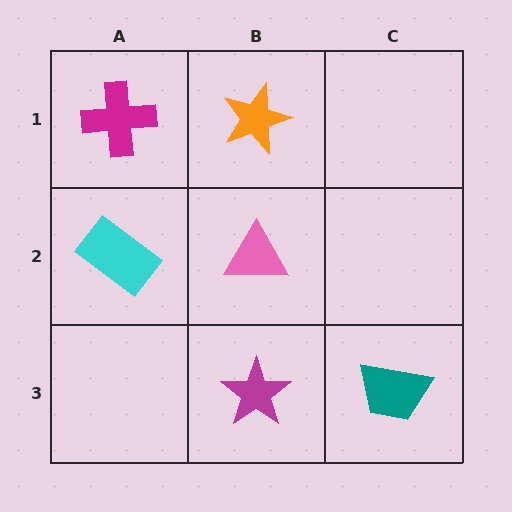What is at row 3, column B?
A magenta star.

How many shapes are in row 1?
2 shapes.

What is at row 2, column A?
A cyan rectangle.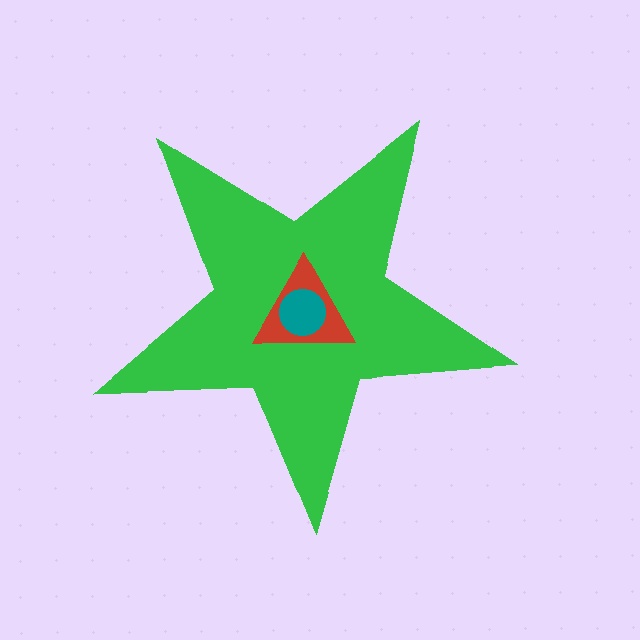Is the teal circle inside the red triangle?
Yes.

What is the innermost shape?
The teal circle.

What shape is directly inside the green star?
The red triangle.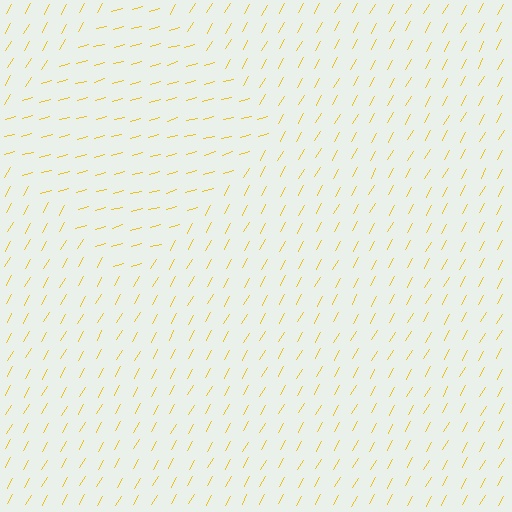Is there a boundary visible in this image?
Yes, there is a texture boundary formed by a change in line orientation.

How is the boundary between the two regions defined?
The boundary is defined purely by a change in line orientation (approximately 45 degrees difference). All lines are the same color and thickness.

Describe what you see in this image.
The image is filled with small yellow line segments. A diamond region in the image has lines oriented differently from the surrounding lines, creating a visible texture boundary.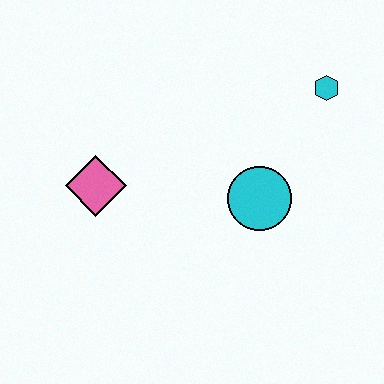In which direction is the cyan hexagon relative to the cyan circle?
The cyan hexagon is above the cyan circle.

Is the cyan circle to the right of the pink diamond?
Yes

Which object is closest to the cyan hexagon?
The cyan circle is closest to the cyan hexagon.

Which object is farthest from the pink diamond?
The cyan hexagon is farthest from the pink diamond.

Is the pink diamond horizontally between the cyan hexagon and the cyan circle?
No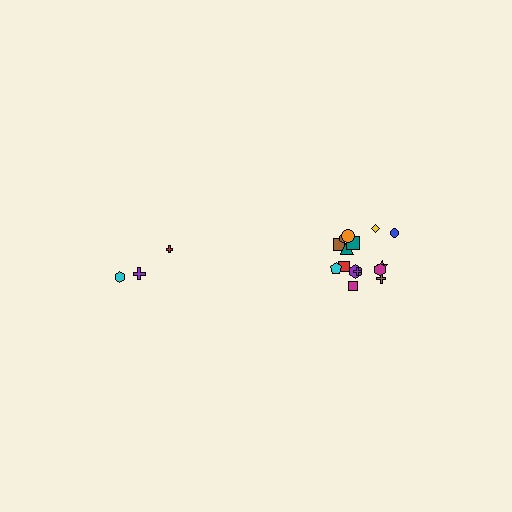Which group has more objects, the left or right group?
The right group.